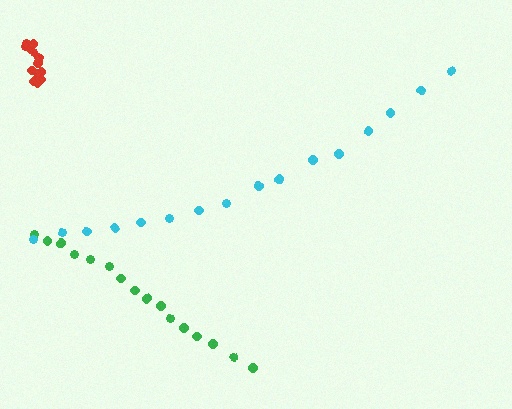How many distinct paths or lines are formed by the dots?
There are 3 distinct paths.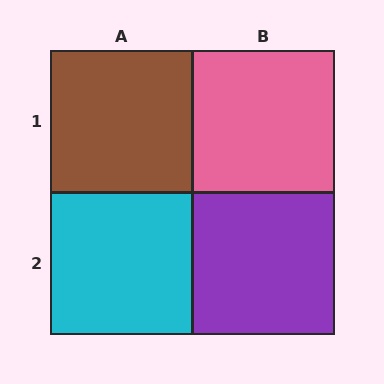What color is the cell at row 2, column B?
Purple.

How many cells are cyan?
1 cell is cyan.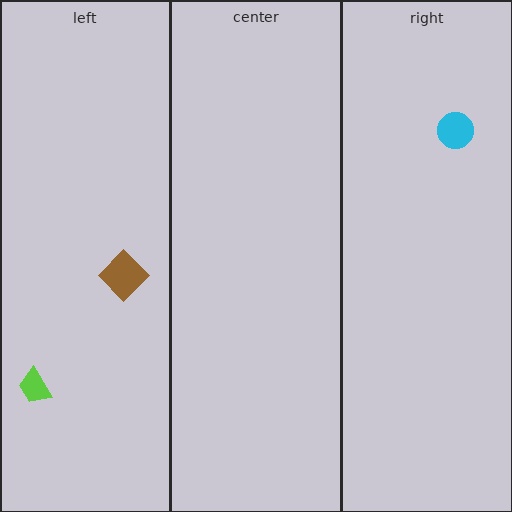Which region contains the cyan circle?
The right region.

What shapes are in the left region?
The lime trapezoid, the brown diamond.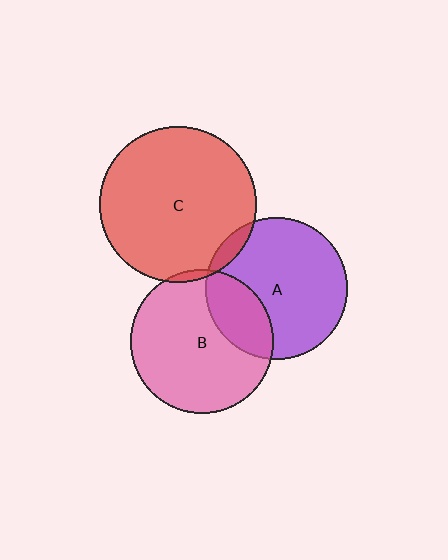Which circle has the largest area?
Circle C (red).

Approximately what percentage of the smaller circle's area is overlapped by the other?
Approximately 25%.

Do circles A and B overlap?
Yes.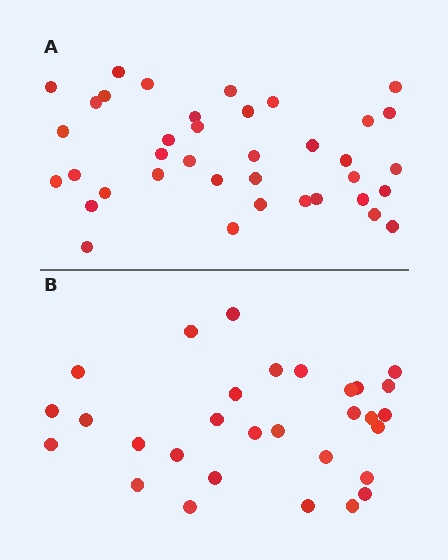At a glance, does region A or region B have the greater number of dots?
Region A (the top region) has more dots.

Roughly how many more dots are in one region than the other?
Region A has roughly 8 or so more dots than region B.